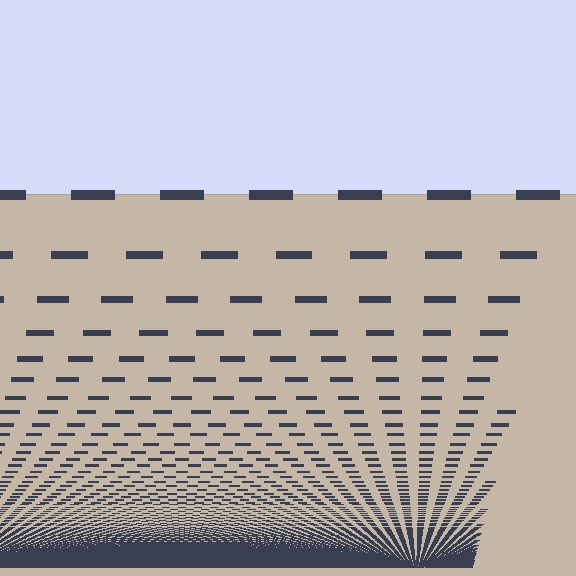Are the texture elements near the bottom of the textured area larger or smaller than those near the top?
Smaller. The gradient is inverted — elements near the bottom are smaller and denser.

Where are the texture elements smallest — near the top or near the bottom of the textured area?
Near the bottom.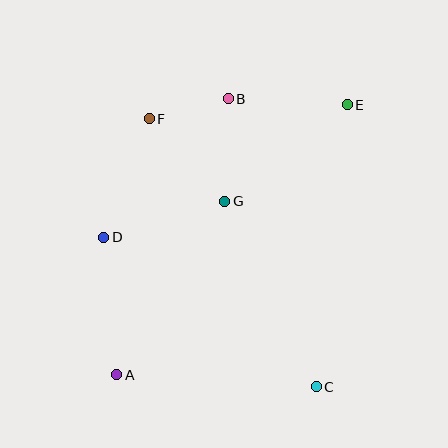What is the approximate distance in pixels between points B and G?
The distance between B and G is approximately 102 pixels.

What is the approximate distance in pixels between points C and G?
The distance between C and G is approximately 207 pixels.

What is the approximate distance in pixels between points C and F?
The distance between C and F is approximately 316 pixels.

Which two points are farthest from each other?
Points A and E are farthest from each other.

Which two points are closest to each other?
Points B and F are closest to each other.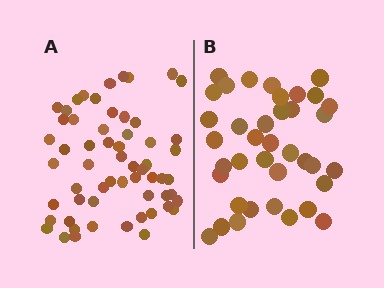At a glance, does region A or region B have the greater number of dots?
Region A (the left region) has more dots.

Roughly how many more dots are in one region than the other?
Region A has approximately 20 more dots than region B.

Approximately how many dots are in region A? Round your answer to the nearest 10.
About 60 dots. (The exact count is 59, which rounds to 60.)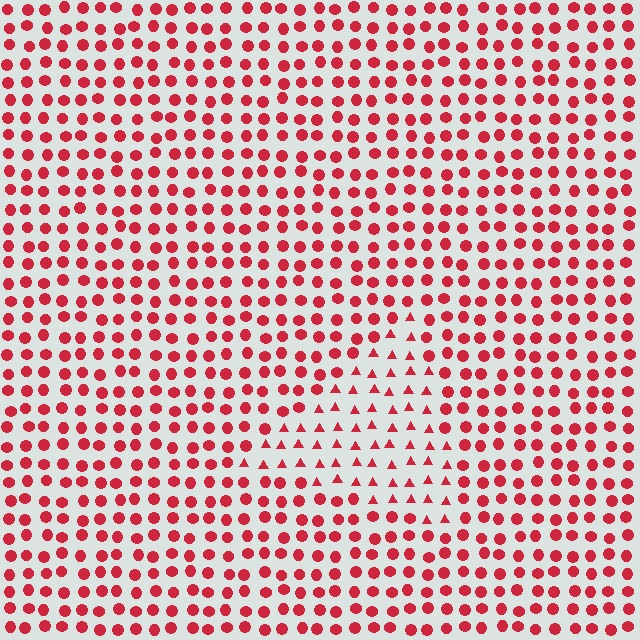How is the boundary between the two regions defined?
The boundary is defined by a change in element shape: triangles inside vs. circles outside. All elements share the same color and spacing.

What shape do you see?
I see a triangle.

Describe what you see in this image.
The image is filled with small red elements arranged in a uniform grid. A triangle-shaped region contains triangles, while the surrounding area contains circles. The boundary is defined purely by the change in element shape.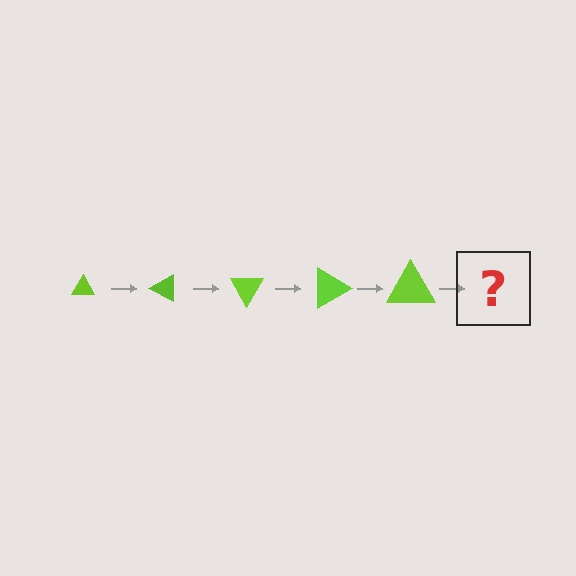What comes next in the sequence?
The next element should be a triangle, larger than the previous one and rotated 150 degrees from the start.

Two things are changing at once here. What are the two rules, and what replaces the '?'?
The two rules are that the triangle grows larger each step and it rotates 30 degrees each step. The '?' should be a triangle, larger than the previous one and rotated 150 degrees from the start.